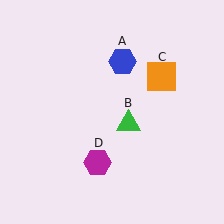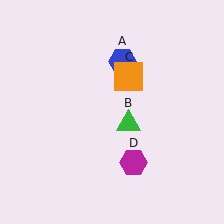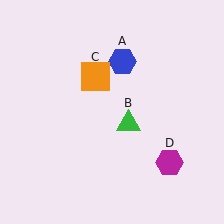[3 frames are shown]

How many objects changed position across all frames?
2 objects changed position: orange square (object C), magenta hexagon (object D).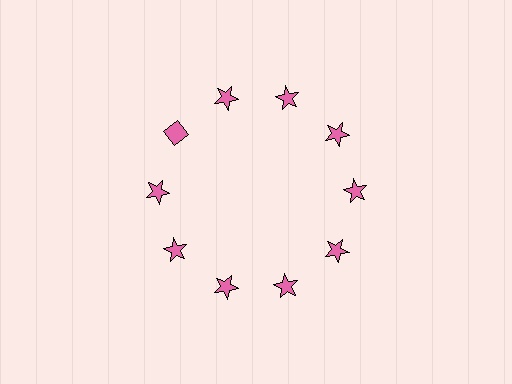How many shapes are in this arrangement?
There are 10 shapes arranged in a ring pattern.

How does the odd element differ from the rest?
It has a different shape: diamond instead of star.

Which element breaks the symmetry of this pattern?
The pink diamond at roughly the 10 o'clock position breaks the symmetry. All other shapes are pink stars.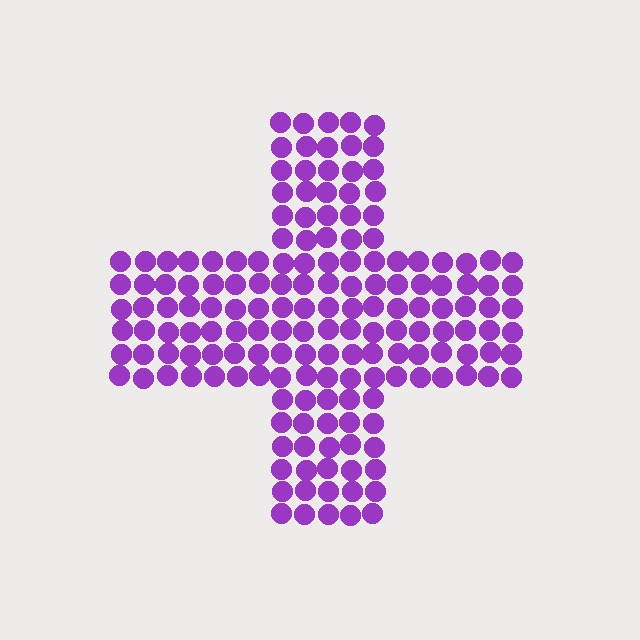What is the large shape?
The large shape is a cross.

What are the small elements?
The small elements are circles.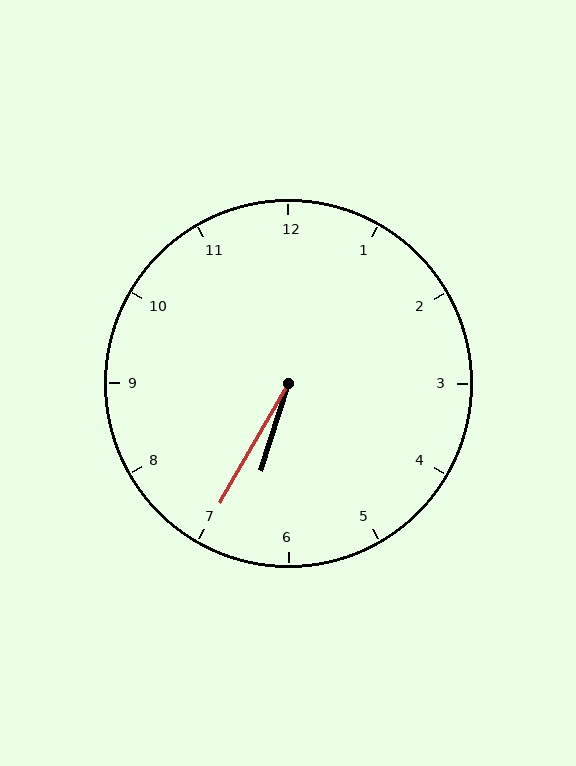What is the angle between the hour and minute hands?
Approximately 12 degrees.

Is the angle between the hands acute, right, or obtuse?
It is acute.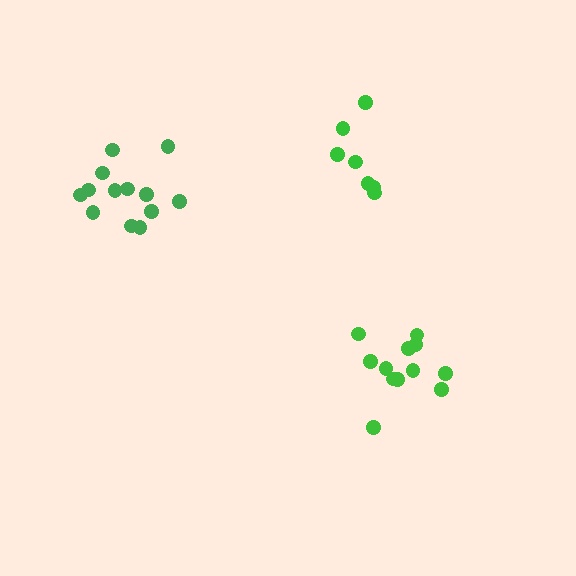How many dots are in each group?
Group 1: 13 dots, Group 2: 7 dots, Group 3: 12 dots (32 total).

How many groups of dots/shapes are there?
There are 3 groups.